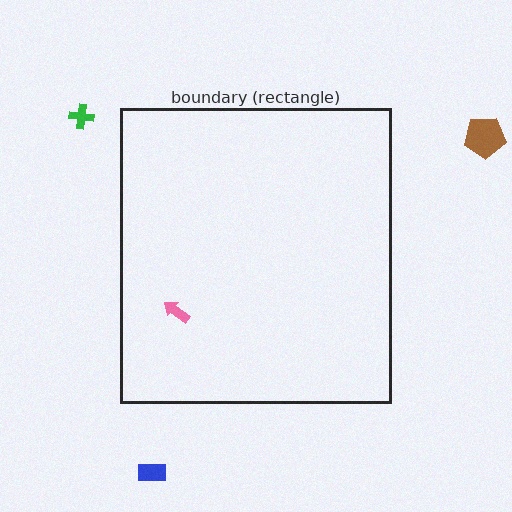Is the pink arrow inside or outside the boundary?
Inside.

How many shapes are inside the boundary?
1 inside, 3 outside.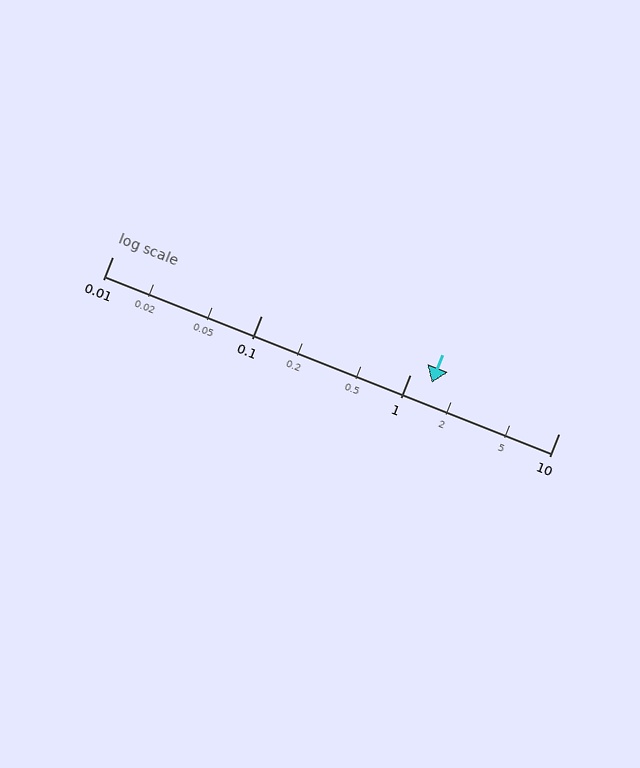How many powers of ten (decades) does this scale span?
The scale spans 3 decades, from 0.01 to 10.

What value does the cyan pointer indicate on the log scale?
The pointer indicates approximately 1.4.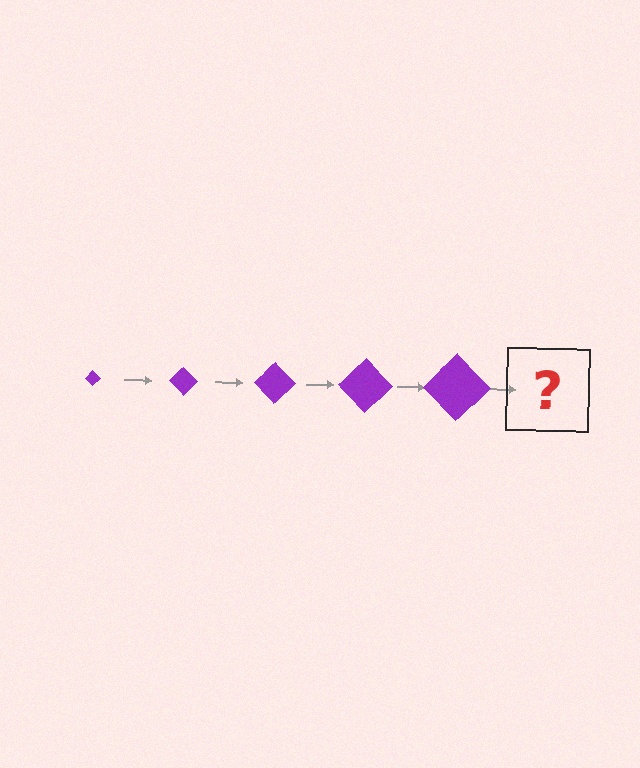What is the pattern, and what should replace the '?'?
The pattern is that the diamond gets progressively larger each step. The '?' should be a purple diamond, larger than the previous one.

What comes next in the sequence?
The next element should be a purple diamond, larger than the previous one.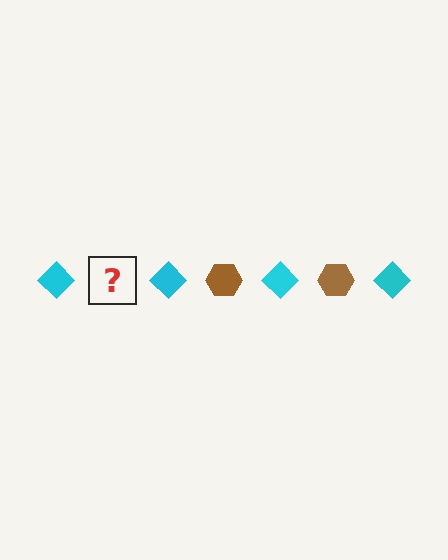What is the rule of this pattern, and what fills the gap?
The rule is that the pattern alternates between cyan diamond and brown hexagon. The gap should be filled with a brown hexagon.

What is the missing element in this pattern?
The missing element is a brown hexagon.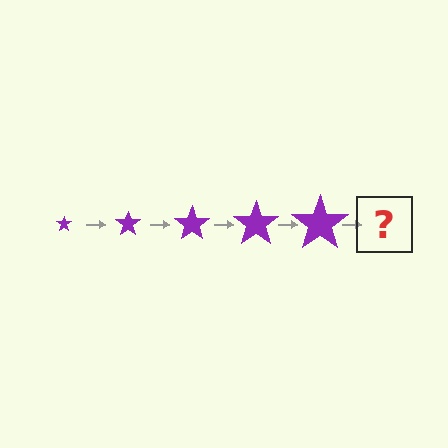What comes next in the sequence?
The next element should be a purple star, larger than the previous one.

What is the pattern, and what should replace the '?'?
The pattern is that the star gets progressively larger each step. The '?' should be a purple star, larger than the previous one.